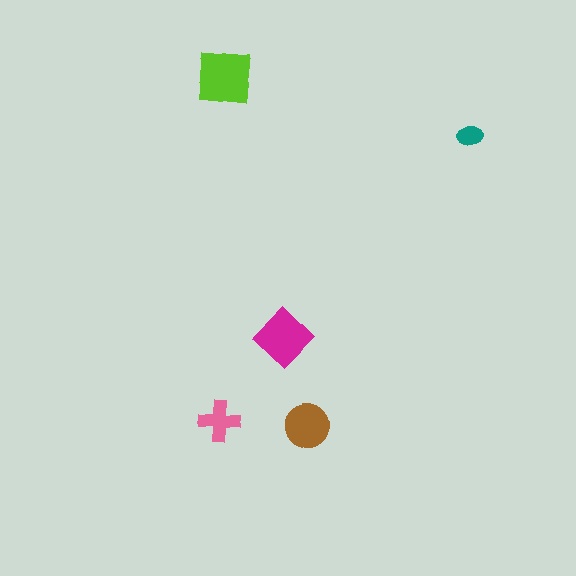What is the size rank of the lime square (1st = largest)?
1st.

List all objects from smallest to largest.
The teal ellipse, the pink cross, the brown circle, the magenta diamond, the lime square.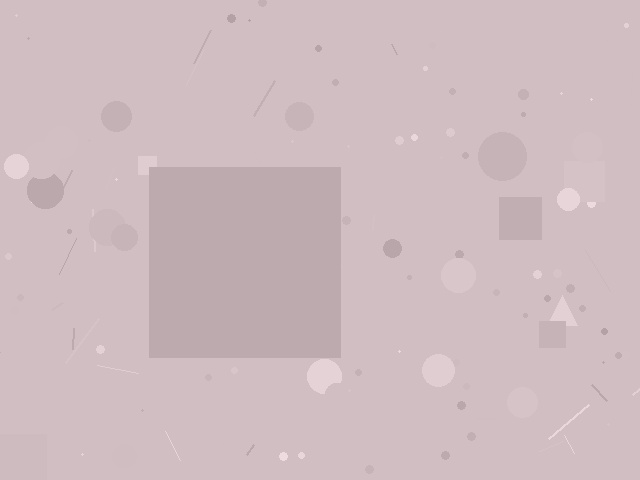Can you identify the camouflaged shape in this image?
The camouflaged shape is a square.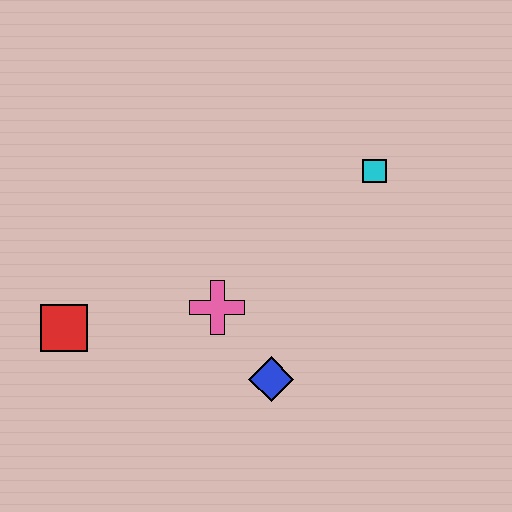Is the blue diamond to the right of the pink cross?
Yes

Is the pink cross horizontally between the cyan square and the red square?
Yes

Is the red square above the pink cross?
No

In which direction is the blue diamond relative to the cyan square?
The blue diamond is below the cyan square.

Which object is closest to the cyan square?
The pink cross is closest to the cyan square.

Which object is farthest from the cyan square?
The red square is farthest from the cyan square.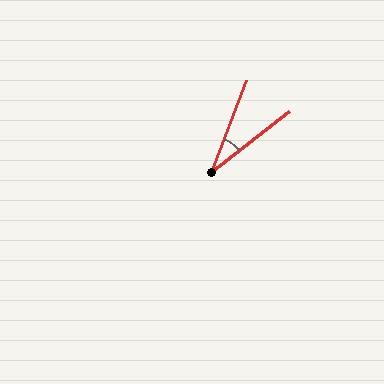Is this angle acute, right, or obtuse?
It is acute.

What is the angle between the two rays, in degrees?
Approximately 32 degrees.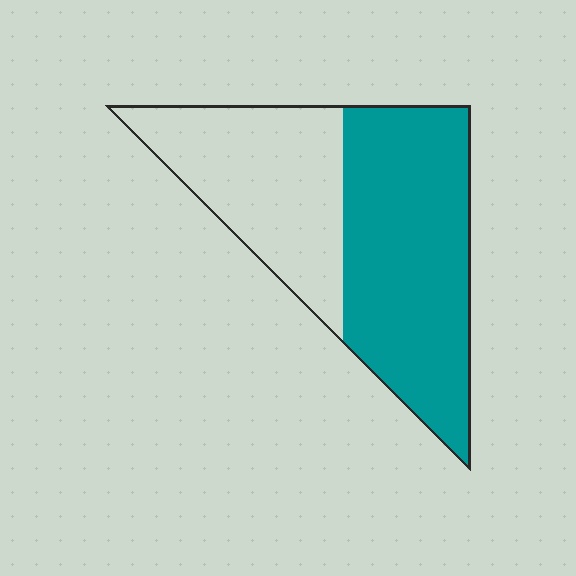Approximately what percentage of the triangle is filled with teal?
Approximately 60%.